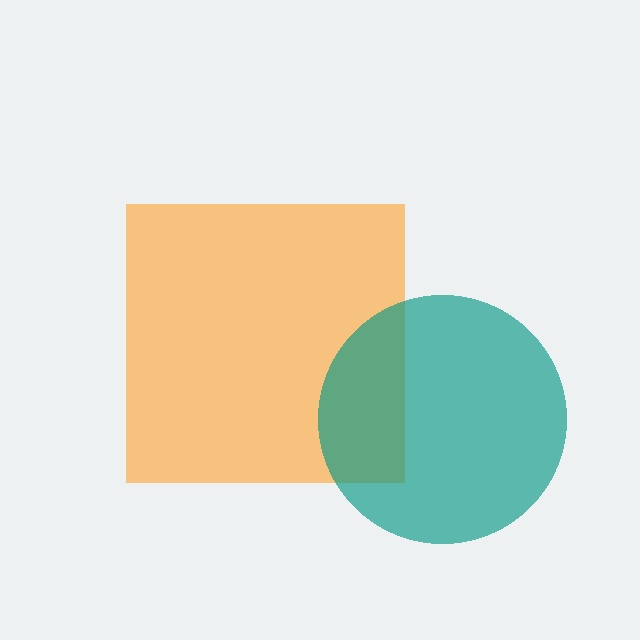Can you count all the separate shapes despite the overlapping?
Yes, there are 2 separate shapes.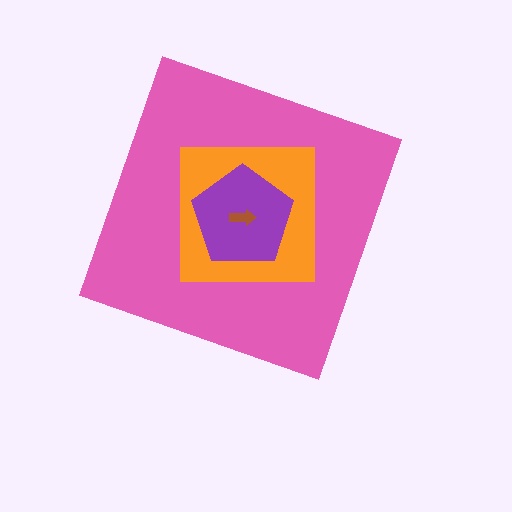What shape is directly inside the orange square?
The purple pentagon.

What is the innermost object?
The brown arrow.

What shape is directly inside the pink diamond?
The orange square.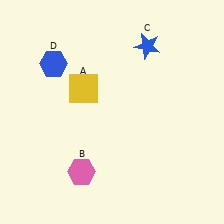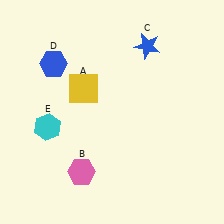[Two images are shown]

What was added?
A cyan hexagon (E) was added in Image 2.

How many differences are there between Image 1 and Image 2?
There is 1 difference between the two images.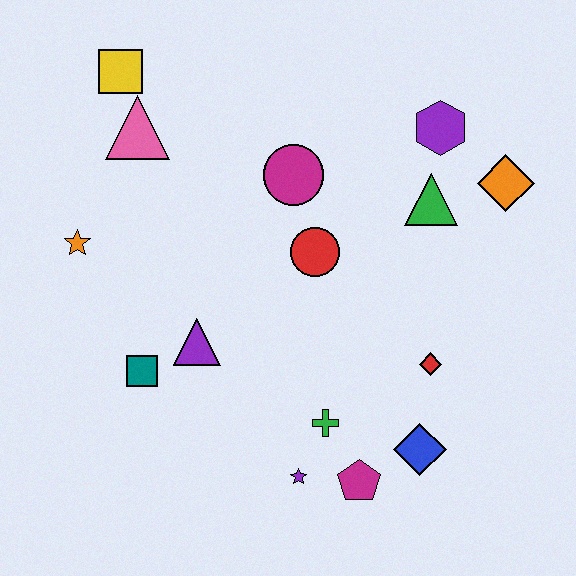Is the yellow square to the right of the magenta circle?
No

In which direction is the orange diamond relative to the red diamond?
The orange diamond is above the red diamond.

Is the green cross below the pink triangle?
Yes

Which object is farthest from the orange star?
The orange diamond is farthest from the orange star.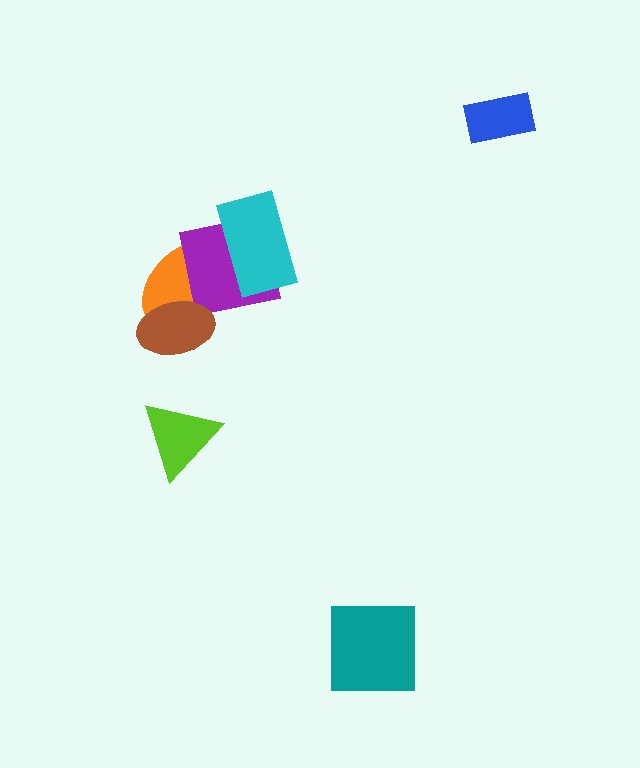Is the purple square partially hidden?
Yes, it is partially covered by another shape.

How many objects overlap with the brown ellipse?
1 object overlaps with the brown ellipse.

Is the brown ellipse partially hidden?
No, no other shape covers it.